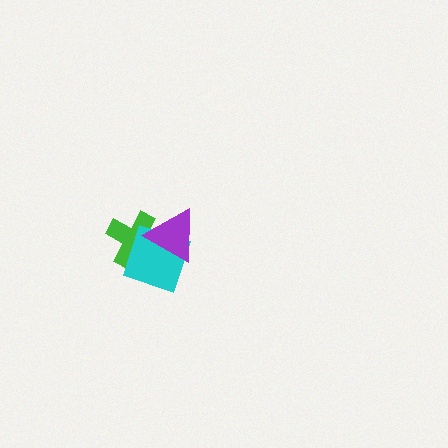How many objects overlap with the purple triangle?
2 objects overlap with the purple triangle.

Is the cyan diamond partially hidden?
Yes, it is partially covered by another shape.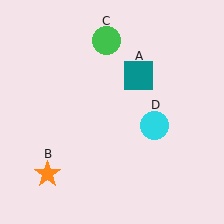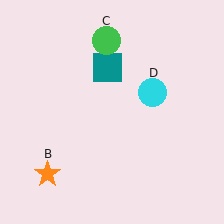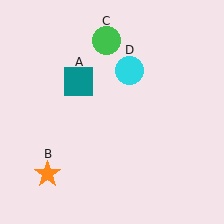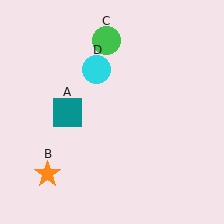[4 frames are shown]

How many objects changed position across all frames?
2 objects changed position: teal square (object A), cyan circle (object D).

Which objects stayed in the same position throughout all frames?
Orange star (object B) and green circle (object C) remained stationary.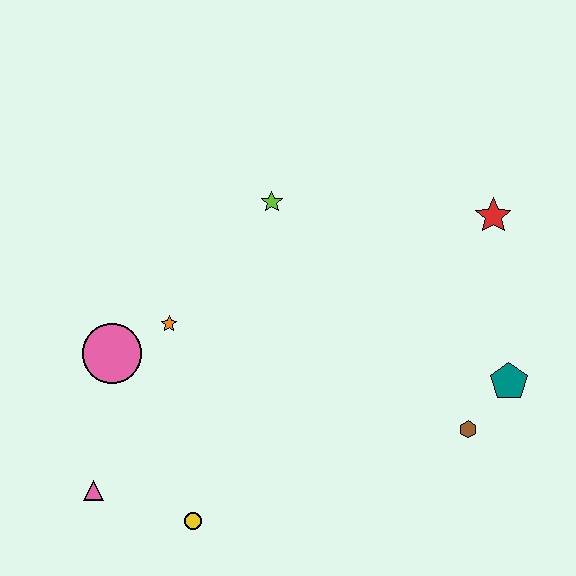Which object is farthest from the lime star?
The pink triangle is farthest from the lime star.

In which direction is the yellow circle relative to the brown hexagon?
The yellow circle is to the left of the brown hexagon.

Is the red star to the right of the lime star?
Yes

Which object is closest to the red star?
The teal pentagon is closest to the red star.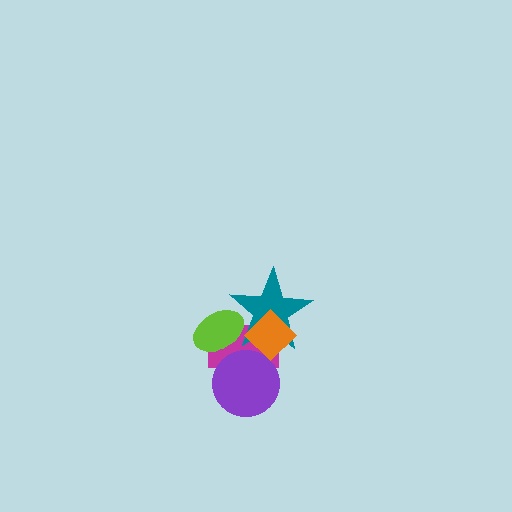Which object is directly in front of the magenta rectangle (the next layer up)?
The lime ellipse is directly in front of the magenta rectangle.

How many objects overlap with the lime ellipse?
2 objects overlap with the lime ellipse.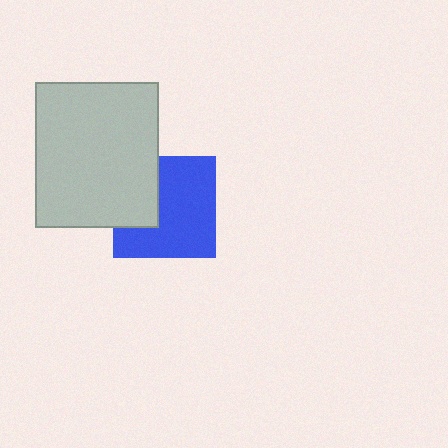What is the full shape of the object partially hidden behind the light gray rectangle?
The partially hidden object is a blue square.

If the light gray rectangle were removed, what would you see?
You would see the complete blue square.